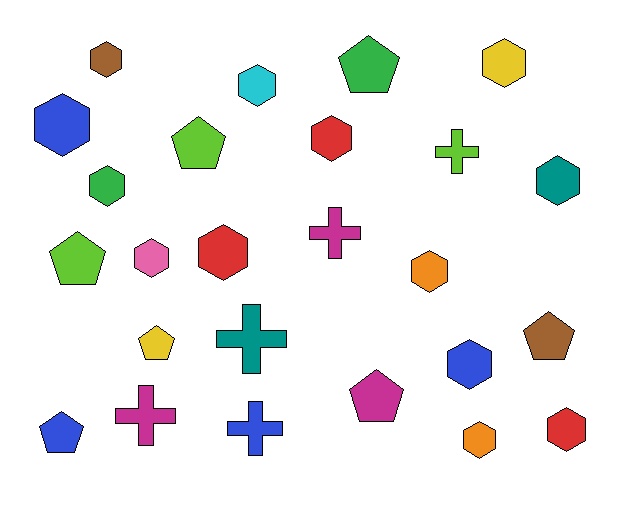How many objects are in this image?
There are 25 objects.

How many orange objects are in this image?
There are 2 orange objects.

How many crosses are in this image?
There are 5 crosses.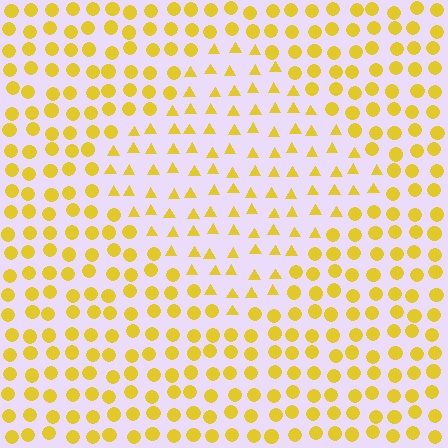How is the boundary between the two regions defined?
The boundary is defined by a change in element shape: triangles inside vs. circles outside. All elements share the same color and spacing.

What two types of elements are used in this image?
The image uses triangles inside the diamond region and circles outside it.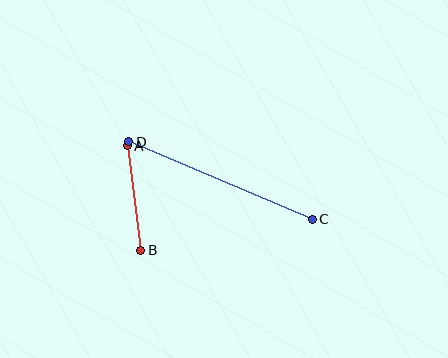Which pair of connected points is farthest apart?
Points C and D are farthest apart.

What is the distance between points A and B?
The distance is approximately 105 pixels.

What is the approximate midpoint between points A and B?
The midpoint is at approximately (134, 198) pixels.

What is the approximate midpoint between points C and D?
The midpoint is at approximately (221, 180) pixels.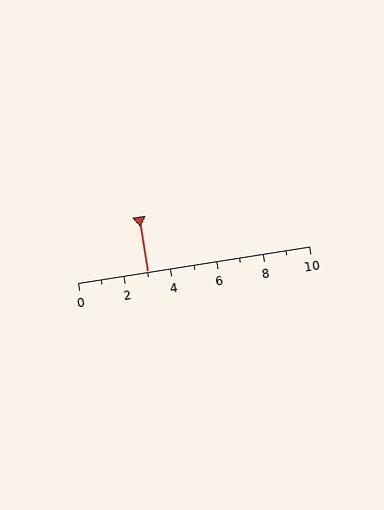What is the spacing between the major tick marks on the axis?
The major ticks are spaced 2 apart.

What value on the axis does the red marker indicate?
The marker indicates approximately 3.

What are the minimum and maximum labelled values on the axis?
The axis runs from 0 to 10.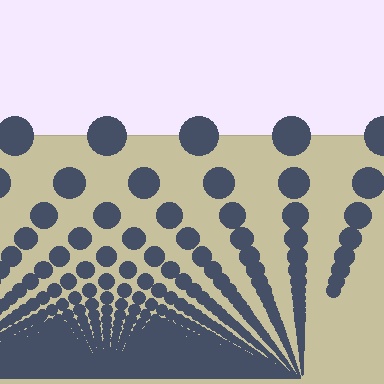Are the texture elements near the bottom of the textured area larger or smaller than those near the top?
Smaller. The gradient is inverted — elements near the bottom are smaller and denser.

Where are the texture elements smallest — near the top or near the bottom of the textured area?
Near the bottom.